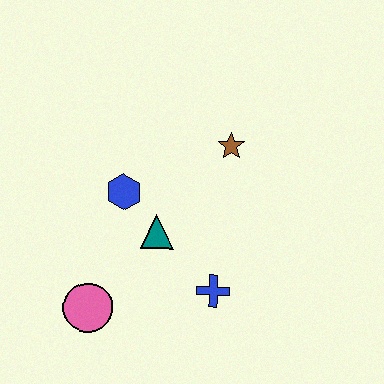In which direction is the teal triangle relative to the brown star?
The teal triangle is below the brown star.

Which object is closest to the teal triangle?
The blue hexagon is closest to the teal triangle.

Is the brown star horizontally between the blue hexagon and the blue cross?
No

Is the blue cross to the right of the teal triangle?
Yes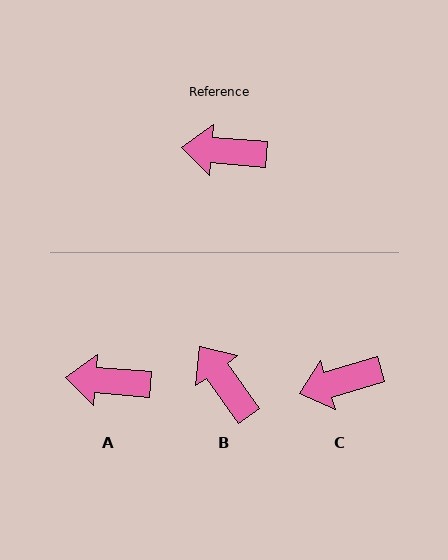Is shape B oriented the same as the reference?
No, it is off by about 50 degrees.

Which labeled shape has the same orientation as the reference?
A.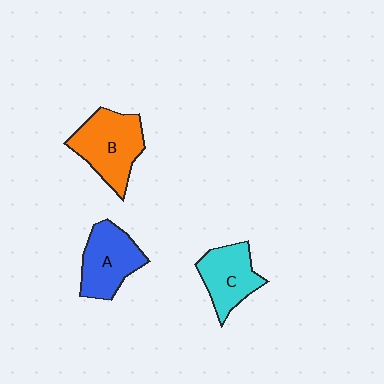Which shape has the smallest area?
Shape C (cyan).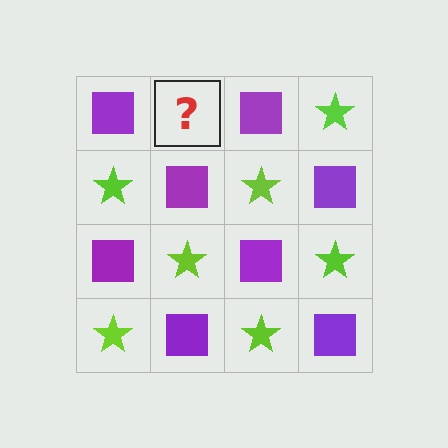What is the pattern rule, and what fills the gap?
The rule is that it alternates purple square and lime star in a checkerboard pattern. The gap should be filled with a lime star.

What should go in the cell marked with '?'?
The missing cell should contain a lime star.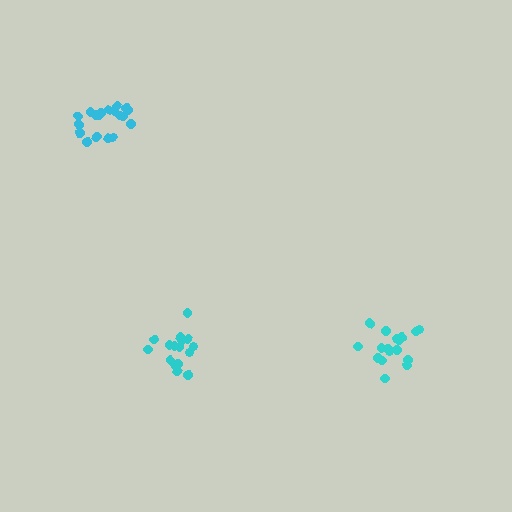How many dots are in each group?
Group 1: 16 dots, Group 2: 17 dots, Group 3: 19 dots (52 total).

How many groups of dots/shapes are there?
There are 3 groups.